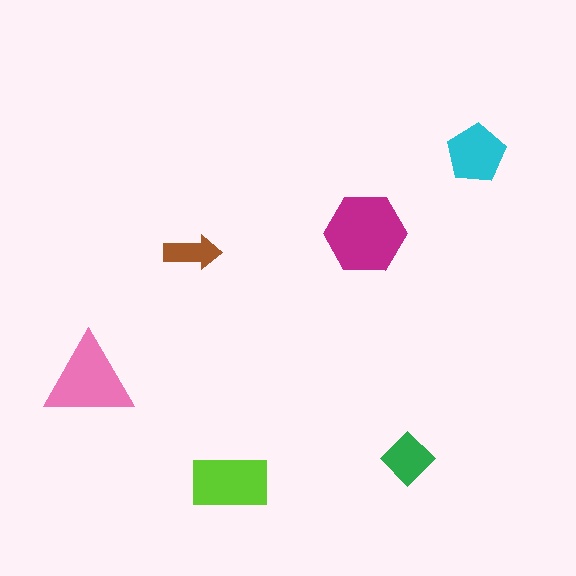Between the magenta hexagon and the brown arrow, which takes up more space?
The magenta hexagon.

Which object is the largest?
The magenta hexagon.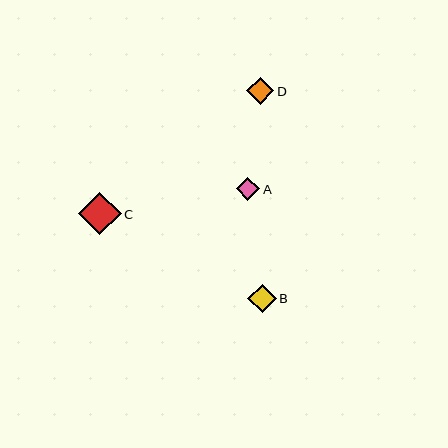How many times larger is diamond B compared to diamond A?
Diamond B is approximately 1.2 times the size of diamond A.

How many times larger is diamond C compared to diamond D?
Diamond C is approximately 1.6 times the size of diamond D.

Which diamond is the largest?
Diamond C is the largest with a size of approximately 42 pixels.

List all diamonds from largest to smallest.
From largest to smallest: C, B, D, A.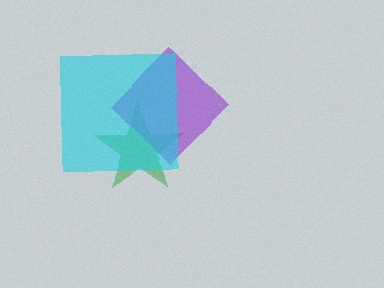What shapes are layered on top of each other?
The layered shapes are: a green star, a purple diamond, a cyan square.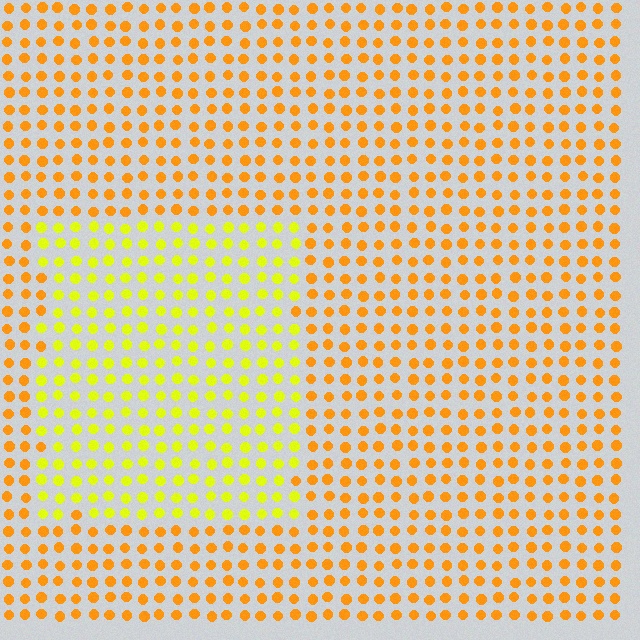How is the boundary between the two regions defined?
The boundary is defined purely by a slight shift in hue (about 34 degrees). Spacing, size, and orientation are identical on both sides.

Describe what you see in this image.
The image is filled with small orange elements in a uniform arrangement. A rectangle-shaped region is visible where the elements are tinted to a slightly different hue, forming a subtle color boundary.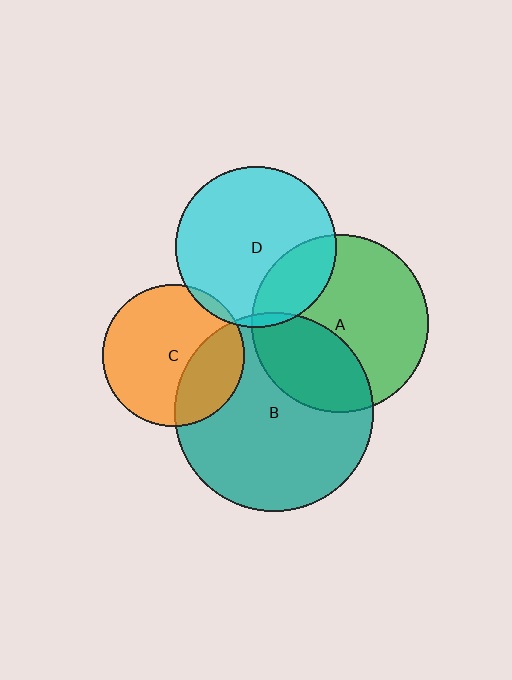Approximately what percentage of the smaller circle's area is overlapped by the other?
Approximately 35%.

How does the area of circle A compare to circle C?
Approximately 1.6 times.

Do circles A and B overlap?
Yes.